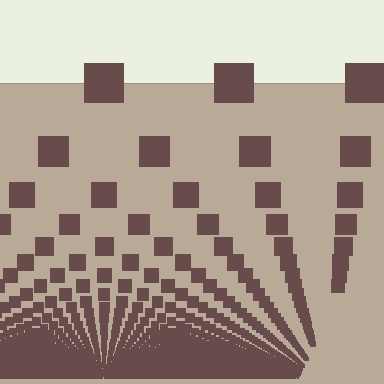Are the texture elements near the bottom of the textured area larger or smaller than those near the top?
Smaller. The gradient is inverted — elements near the bottom are smaller and denser.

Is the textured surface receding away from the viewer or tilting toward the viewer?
The surface appears to tilt toward the viewer. Texture elements get larger and sparser toward the top.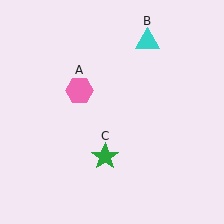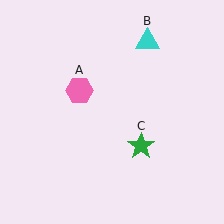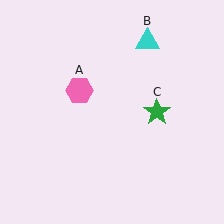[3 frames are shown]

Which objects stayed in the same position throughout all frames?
Pink hexagon (object A) and cyan triangle (object B) remained stationary.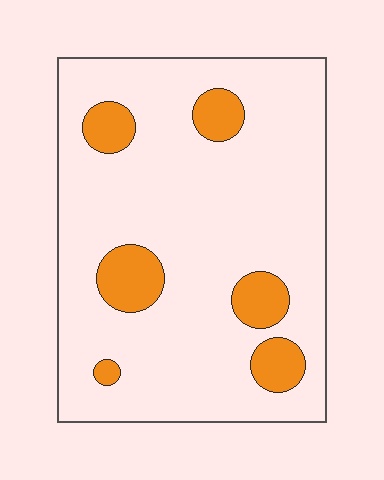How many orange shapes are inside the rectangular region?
6.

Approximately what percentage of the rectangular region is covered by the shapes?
Approximately 15%.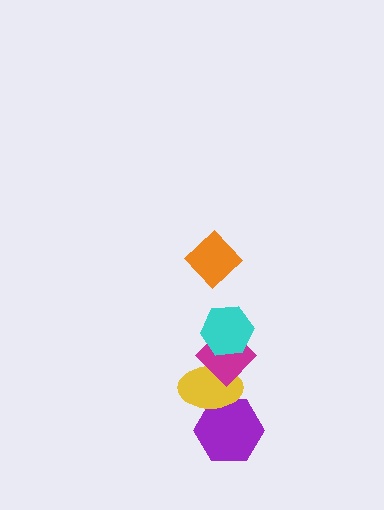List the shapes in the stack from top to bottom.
From top to bottom: the orange diamond, the cyan hexagon, the magenta diamond, the yellow ellipse, the purple hexagon.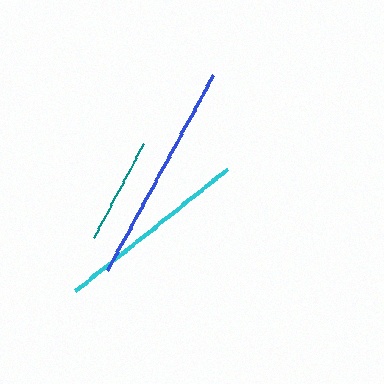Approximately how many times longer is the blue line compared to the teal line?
The blue line is approximately 2.1 times the length of the teal line.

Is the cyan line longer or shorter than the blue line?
The blue line is longer than the cyan line.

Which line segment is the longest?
The blue line is the longest at approximately 221 pixels.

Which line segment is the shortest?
The teal line is the shortest at approximately 107 pixels.